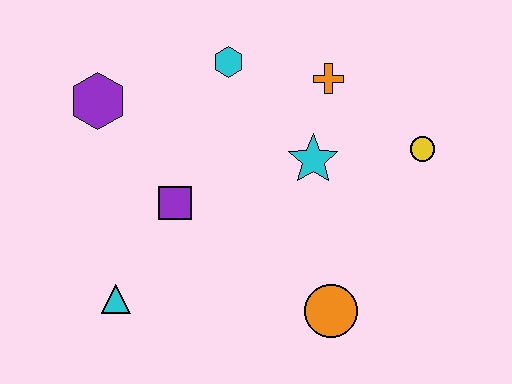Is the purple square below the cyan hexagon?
Yes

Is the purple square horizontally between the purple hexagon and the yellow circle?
Yes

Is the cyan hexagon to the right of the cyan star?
No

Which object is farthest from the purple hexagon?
The yellow circle is farthest from the purple hexagon.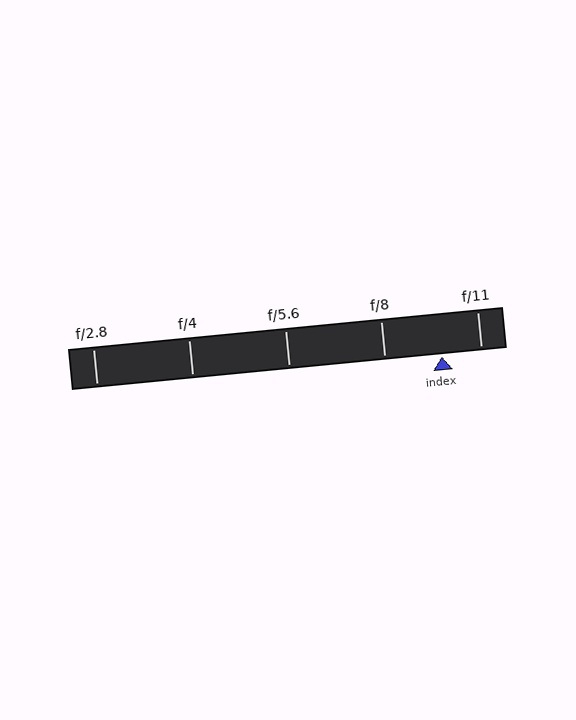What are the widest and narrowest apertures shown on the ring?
The widest aperture shown is f/2.8 and the narrowest is f/11.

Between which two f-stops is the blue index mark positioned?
The index mark is between f/8 and f/11.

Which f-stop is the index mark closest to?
The index mark is closest to f/11.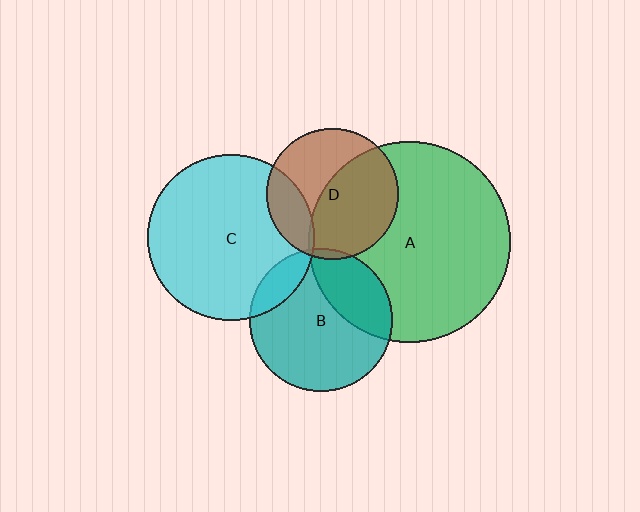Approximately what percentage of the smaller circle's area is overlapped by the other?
Approximately 5%.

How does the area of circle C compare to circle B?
Approximately 1.4 times.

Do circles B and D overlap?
Yes.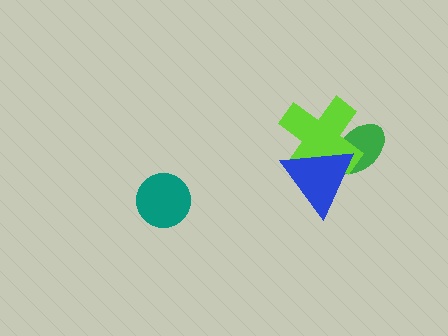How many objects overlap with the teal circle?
0 objects overlap with the teal circle.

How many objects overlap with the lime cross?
2 objects overlap with the lime cross.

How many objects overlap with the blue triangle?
2 objects overlap with the blue triangle.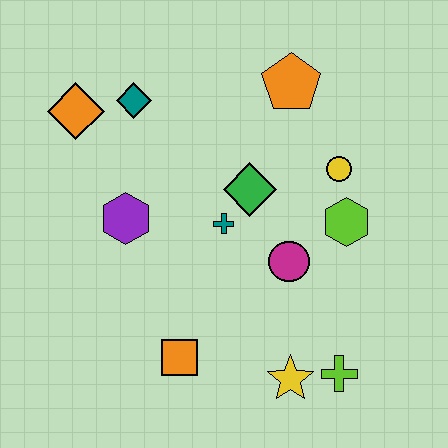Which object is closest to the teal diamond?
The orange diamond is closest to the teal diamond.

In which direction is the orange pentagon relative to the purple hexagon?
The orange pentagon is to the right of the purple hexagon.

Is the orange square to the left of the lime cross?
Yes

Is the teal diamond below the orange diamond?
No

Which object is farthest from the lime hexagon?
The orange diamond is farthest from the lime hexagon.